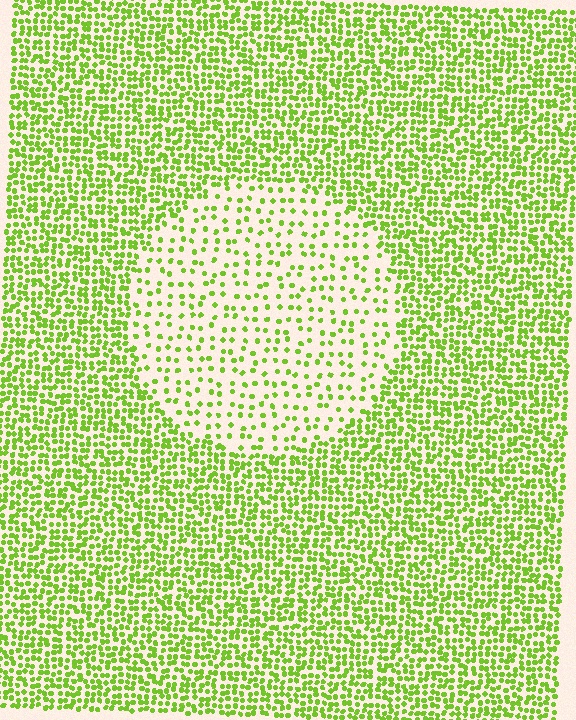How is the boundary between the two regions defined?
The boundary is defined by a change in element density (approximately 2.6x ratio). All elements are the same color, size, and shape.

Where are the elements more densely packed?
The elements are more densely packed outside the circle boundary.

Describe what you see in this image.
The image contains small lime elements arranged at two different densities. A circle-shaped region is visible where the elements are less densely packed than the surrounding area.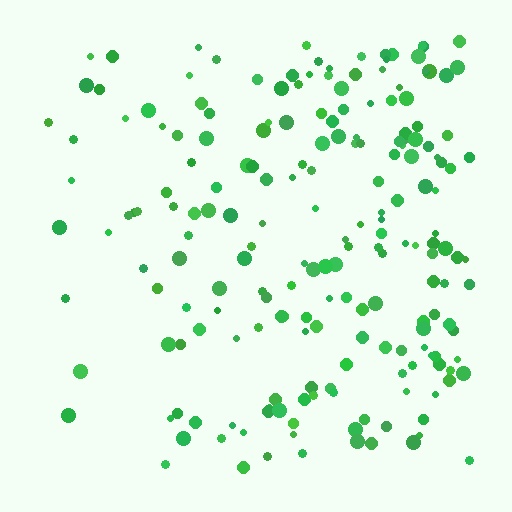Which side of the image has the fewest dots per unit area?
The left.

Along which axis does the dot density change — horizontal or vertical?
Horizontal.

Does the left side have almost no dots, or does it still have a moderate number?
Still a moderate number, just noticeably fewer than the right.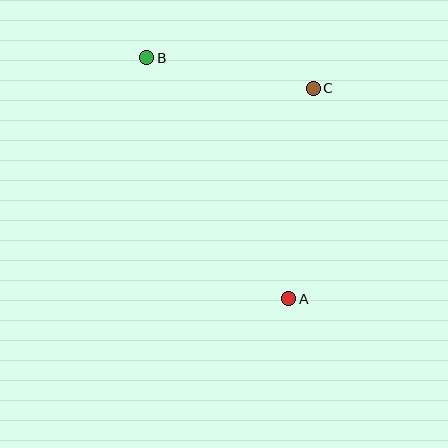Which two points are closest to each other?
Points B and C are closest to each other.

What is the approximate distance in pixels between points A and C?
The distance between A and C is approximately 212 pixels.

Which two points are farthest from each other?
Points A and B are farthest from each other.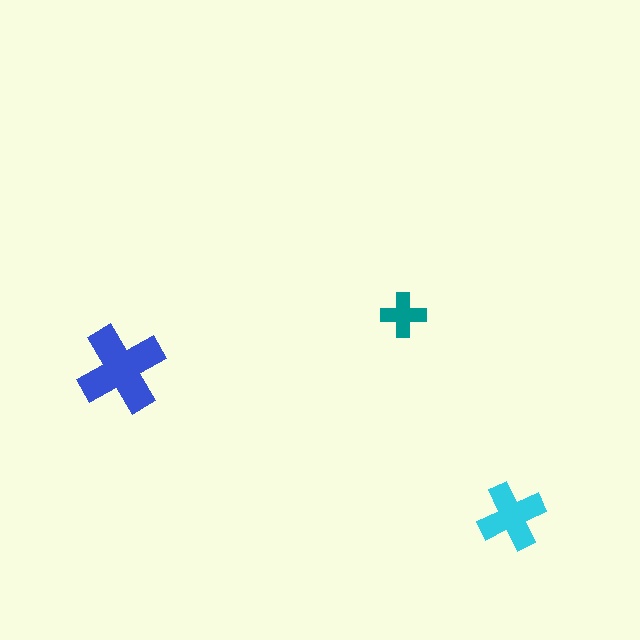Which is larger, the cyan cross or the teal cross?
The cyan one.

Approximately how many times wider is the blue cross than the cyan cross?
About 1.5 times wider.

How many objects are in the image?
There are 3 objects in the image.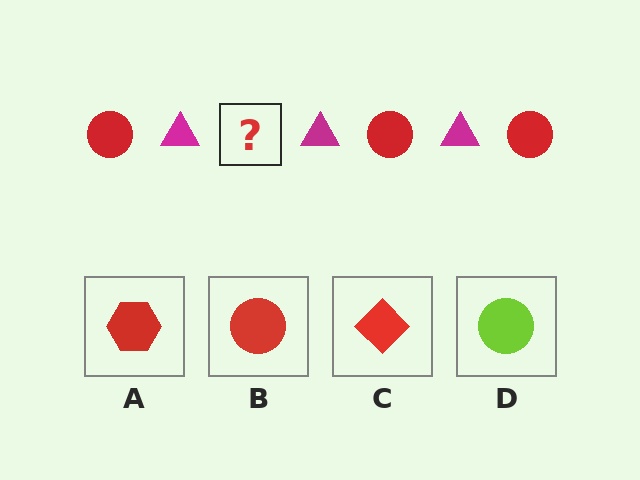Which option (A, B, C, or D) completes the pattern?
B.